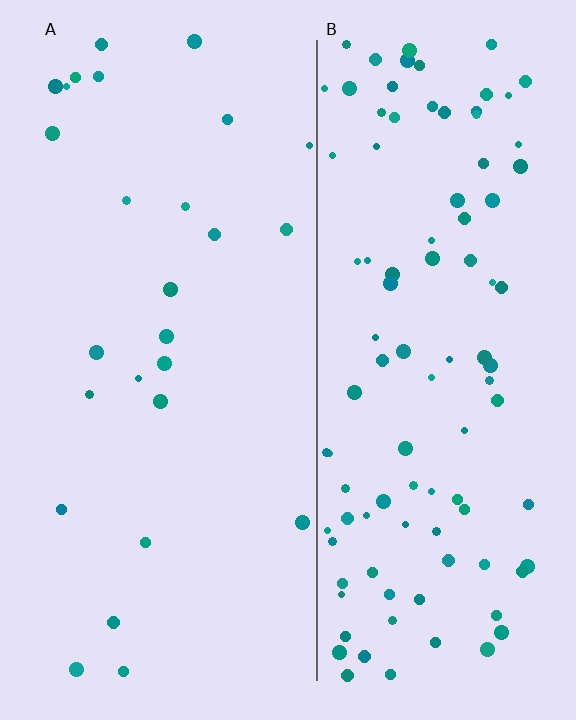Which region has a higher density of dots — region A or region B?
B (the right).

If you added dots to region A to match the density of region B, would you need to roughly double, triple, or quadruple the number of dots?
Approximately quadruple.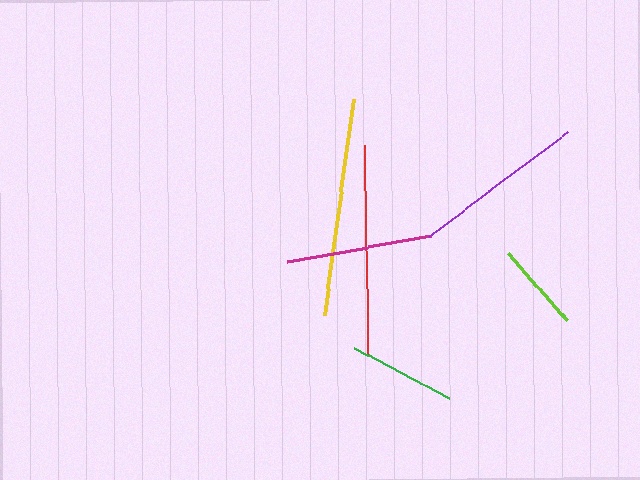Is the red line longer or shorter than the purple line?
The red line is longer than the purple line.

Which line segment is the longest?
The yellow line is the longest at approximately 218 pixels.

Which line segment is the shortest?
The lime line is the shortest at approximately 89 pixels.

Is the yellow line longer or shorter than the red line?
The yellow line is longer than the red line.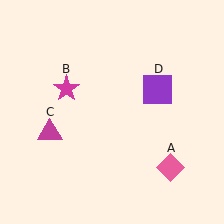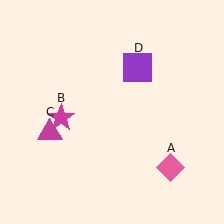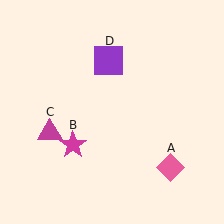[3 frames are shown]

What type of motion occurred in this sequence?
The magenta star (object B), purple square (object D) rotated counterclockwise around the center of the scene.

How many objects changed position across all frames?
2 objects changed position: magenta star (object B), purple square (object D).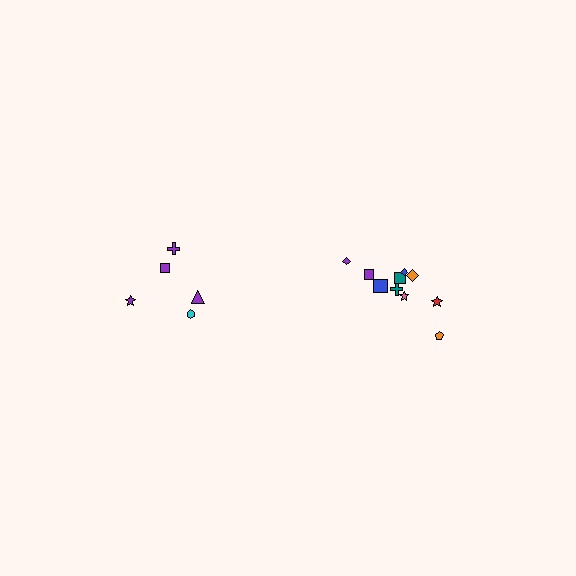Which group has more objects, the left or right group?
The right group.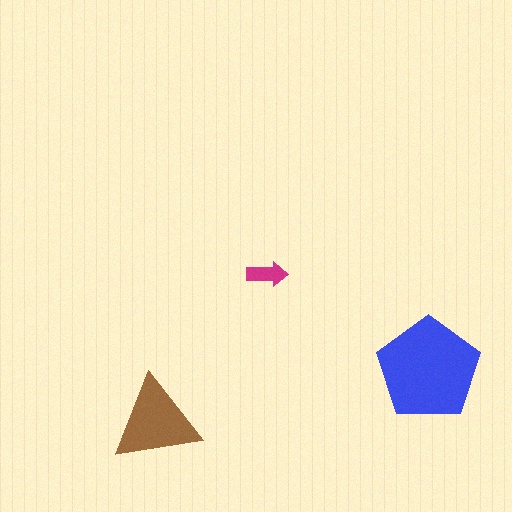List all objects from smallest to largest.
The magenta arrow, the brown triangle, the blue pentagon.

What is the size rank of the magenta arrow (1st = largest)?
3rd.